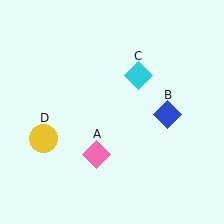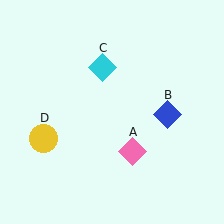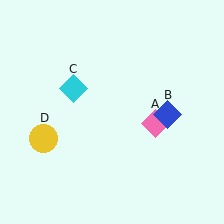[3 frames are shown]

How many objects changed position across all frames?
2 objects changed position: pink diamond (object A), cyan diamond (object C).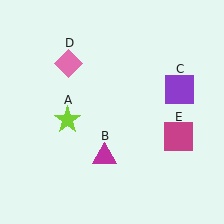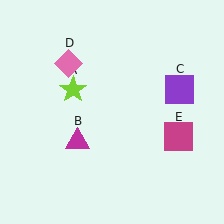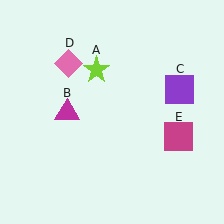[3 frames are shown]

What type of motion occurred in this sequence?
The lime star (object A), magenta triangle (object B) rotated clockwise around the center of the scene.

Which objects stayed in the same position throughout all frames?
Purple square (object C) and pink diamond (object D) and magenta square (object E) remained stationary.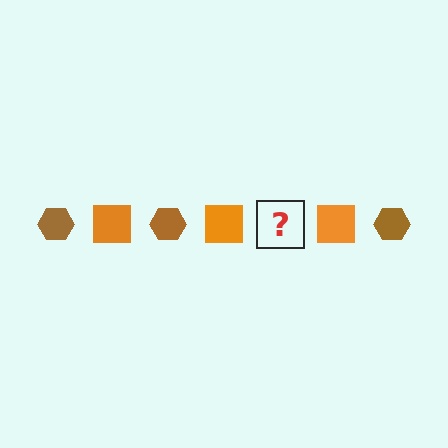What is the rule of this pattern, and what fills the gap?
The rule is that the pattern alternates between brown hexagon and orange square. The gap should be filled with a brown hexagon.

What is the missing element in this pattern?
The missing element is a brown hexagon.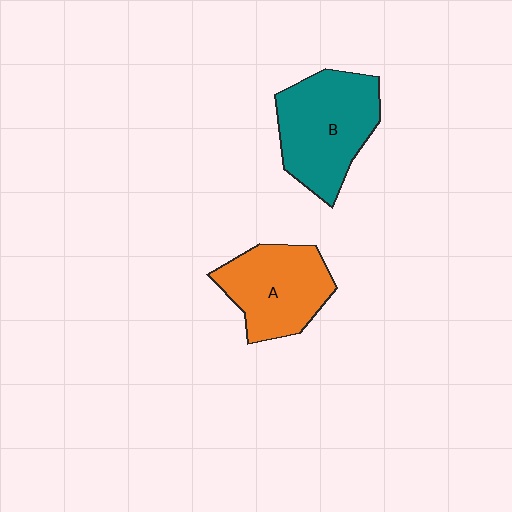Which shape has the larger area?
Shape B (teal).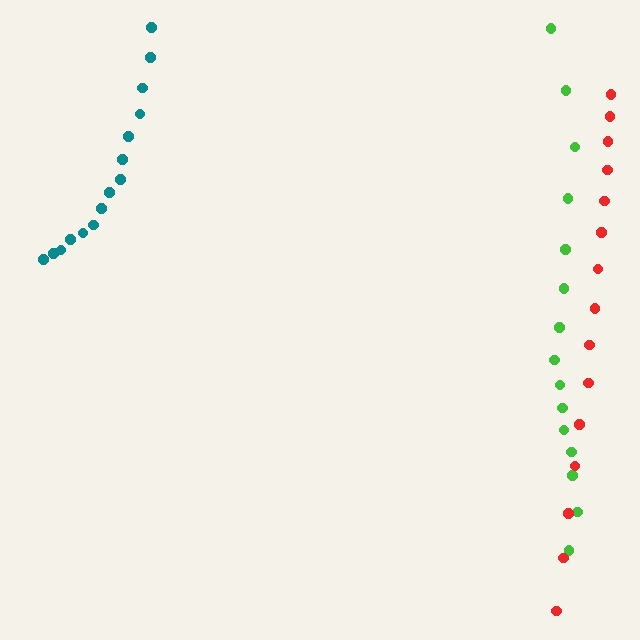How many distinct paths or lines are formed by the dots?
There are 3 distinct paths.